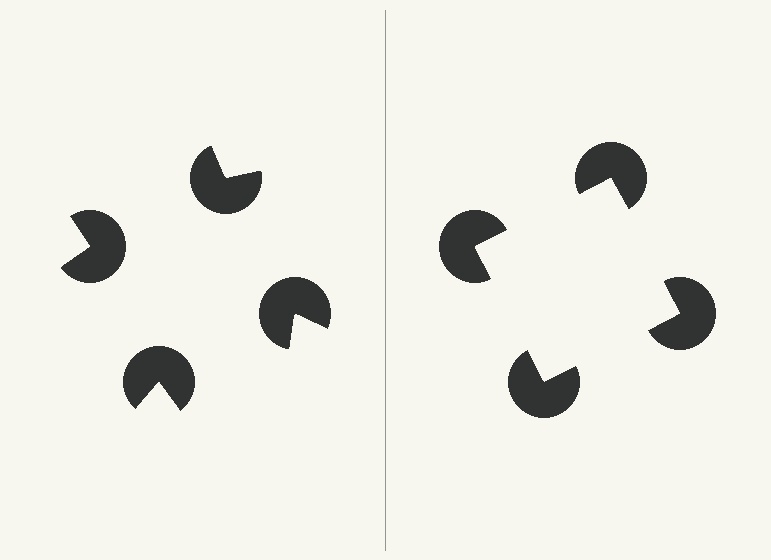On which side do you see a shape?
An illusory square appears on the right side. On the left side the wedge cuts are rotated, so no coherent shape forms.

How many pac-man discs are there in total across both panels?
8 — 4 on each side.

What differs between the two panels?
The pac-man discs are positioned identically on both sides; only the wedge orientations differ. On the right they align to a square; on the left they are misaligned.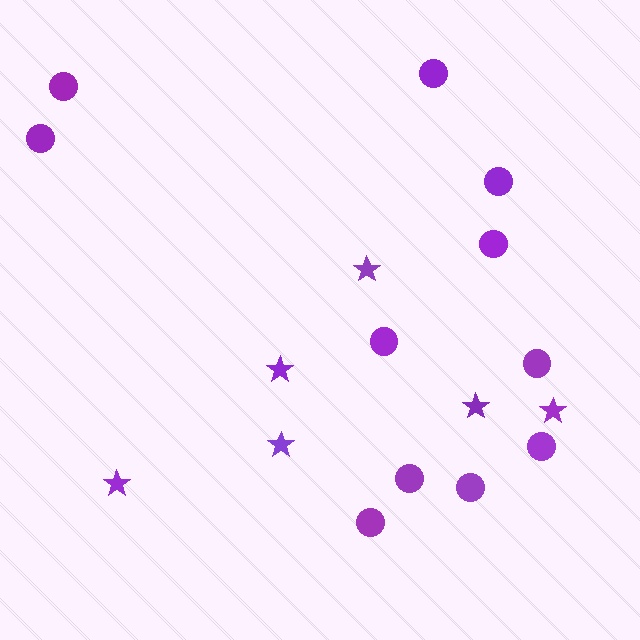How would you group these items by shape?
There are 2 groups: one group of circles (11) and one group of stars (6).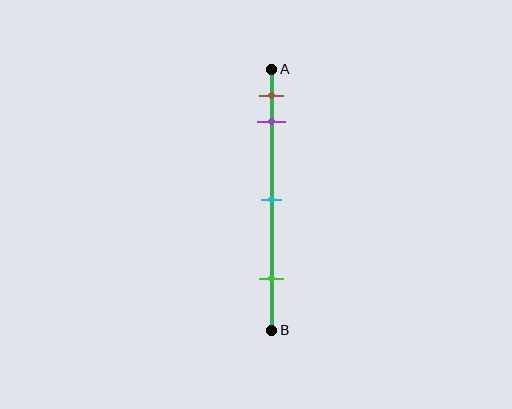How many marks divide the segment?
There are 4 marks dividing the segment.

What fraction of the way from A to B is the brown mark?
The brown mark is approximately 10% (0.1) of the way from A to B.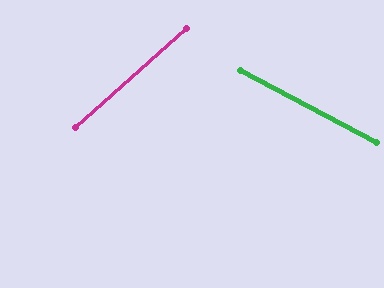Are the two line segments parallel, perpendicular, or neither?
Neither parallel nor perpendicular — they differ by about 69°.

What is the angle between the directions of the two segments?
Approximately 69 degrees.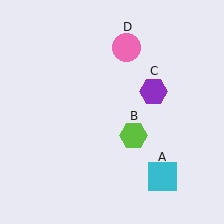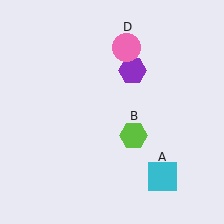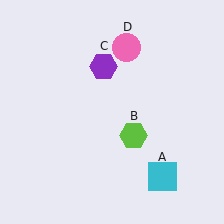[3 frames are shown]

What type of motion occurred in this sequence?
The purple hexagon (object C) rotated counterclockwise around the center of the scene.